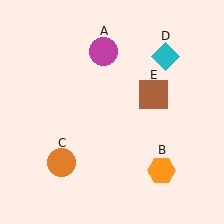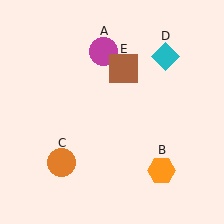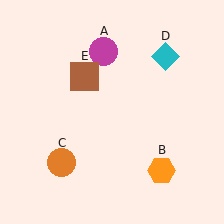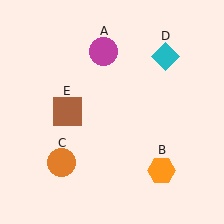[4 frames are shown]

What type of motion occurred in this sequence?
The brown square (object E) rotated counterclockwise around the center of the scene.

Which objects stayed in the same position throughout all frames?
Magenta circle (object A) and orange hexagon (object B) and orange circle (object C) and cyan diamond (object D) remained stationary.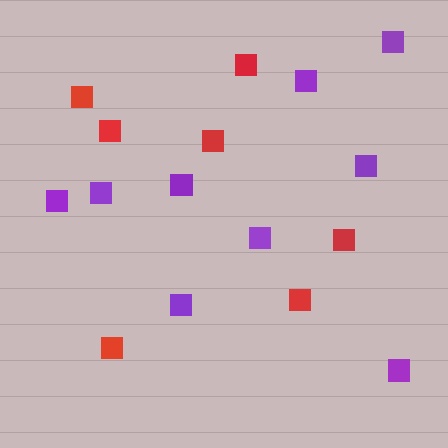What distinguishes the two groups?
There are 2 groups: one group of purple squares (9) and one group of red squares (7).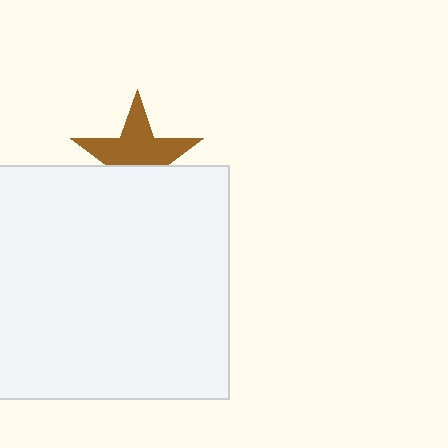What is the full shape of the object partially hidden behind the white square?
The partially hidden object is a brown star.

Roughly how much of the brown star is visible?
About half of it is visible (roughly 61%).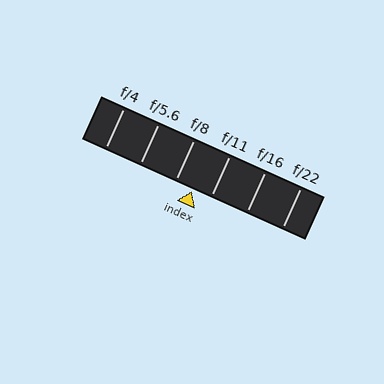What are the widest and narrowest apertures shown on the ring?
The widest aperture shown is f/4 and the narrowest is f/22.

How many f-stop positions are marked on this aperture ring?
There are 6 f-stop positions marked.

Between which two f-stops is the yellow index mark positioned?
The index mark is between f/8 and f/11.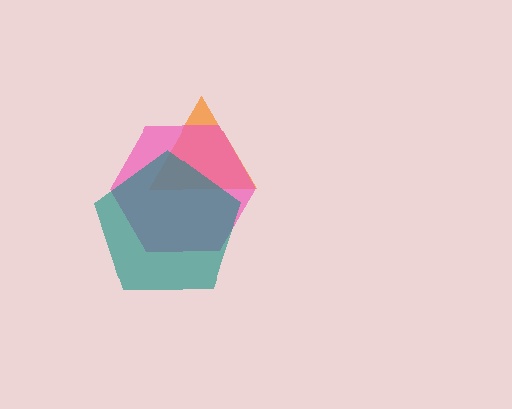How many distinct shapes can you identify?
There are 3 distinct shapes: an orange triangle, a pink hexagon, a teal pentagon.